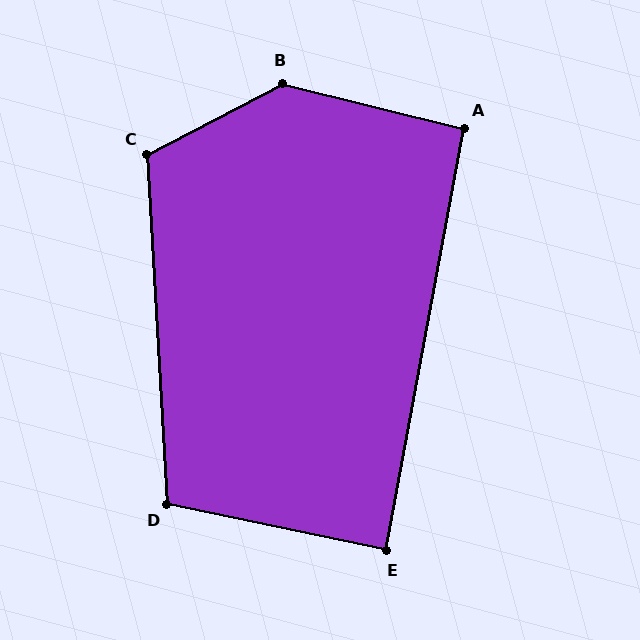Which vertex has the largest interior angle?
B, at approximately 138 degrees.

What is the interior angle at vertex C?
Approximately 114 degrees (obtuse).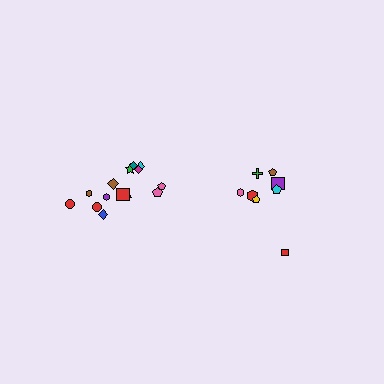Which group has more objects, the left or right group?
The left group.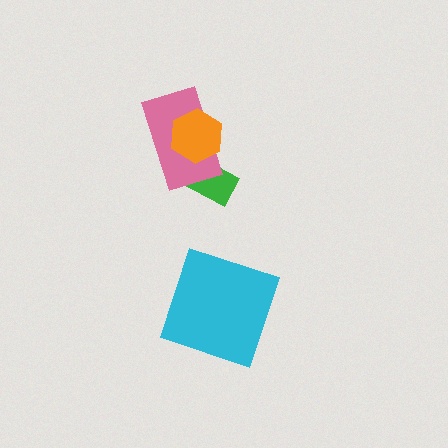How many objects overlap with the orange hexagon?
2 objects overlap with the orange hexagon.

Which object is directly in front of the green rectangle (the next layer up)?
The pink rectangle is directly in front of the green rectangle.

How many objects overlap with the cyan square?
0 objects overlap with the cyan square.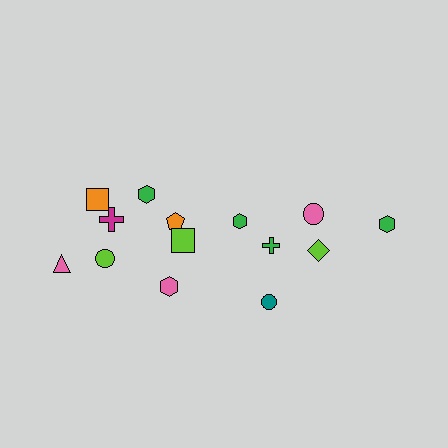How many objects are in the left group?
There are 8 objects.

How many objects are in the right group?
There are 6 objects.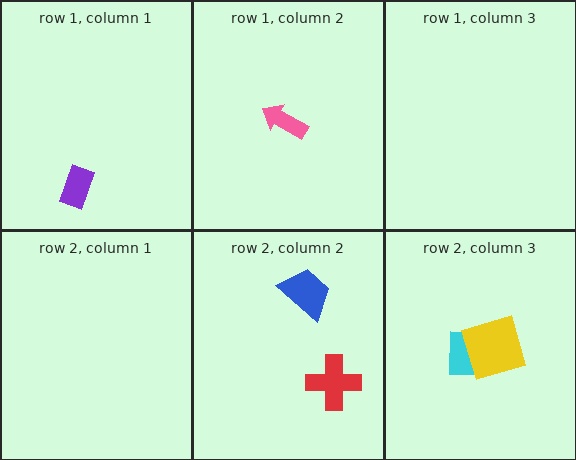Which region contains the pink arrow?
The row 1, column 2 region.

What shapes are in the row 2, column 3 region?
The cyan square, the yellow square.